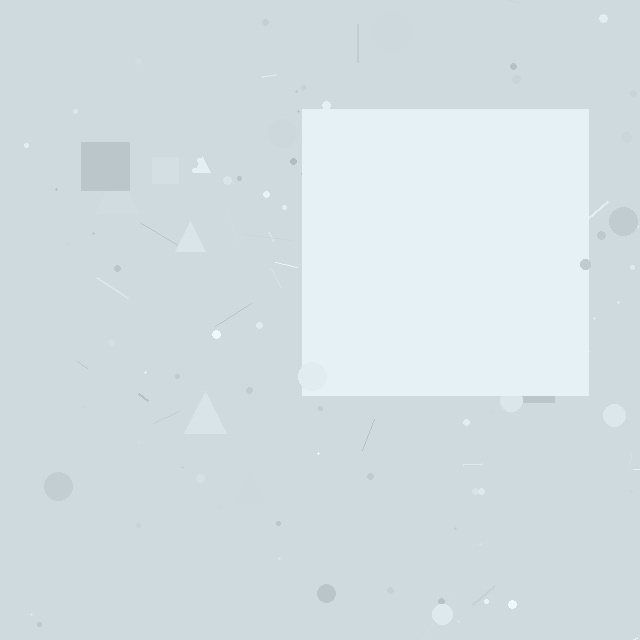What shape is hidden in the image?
A square is hidden in the image.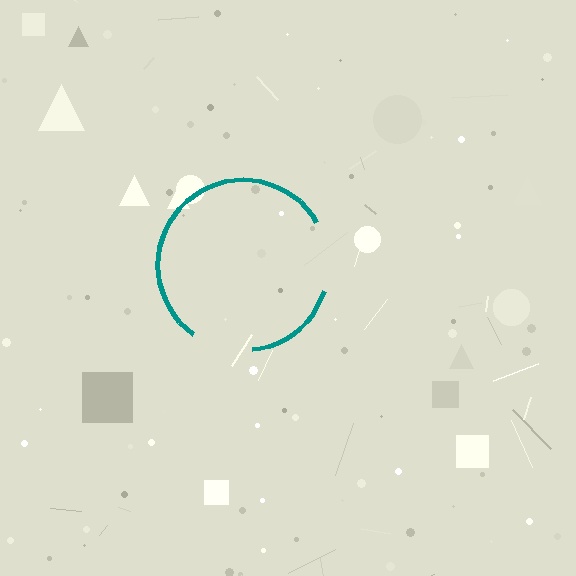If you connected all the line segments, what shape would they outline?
They would outline a circle.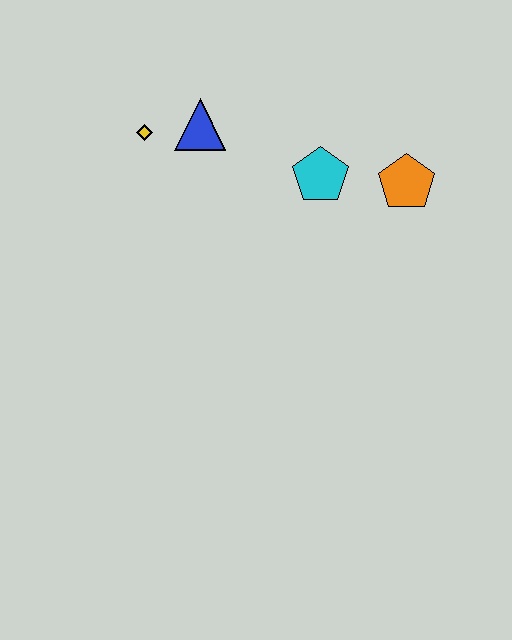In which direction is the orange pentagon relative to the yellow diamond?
The orange pentagon is to the right of the yellow diamond.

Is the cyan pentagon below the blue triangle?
Yes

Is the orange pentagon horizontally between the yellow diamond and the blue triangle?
No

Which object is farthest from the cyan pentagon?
The yellow diamond is farthest from the cyan pentagon.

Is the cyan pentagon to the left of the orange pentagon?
Yes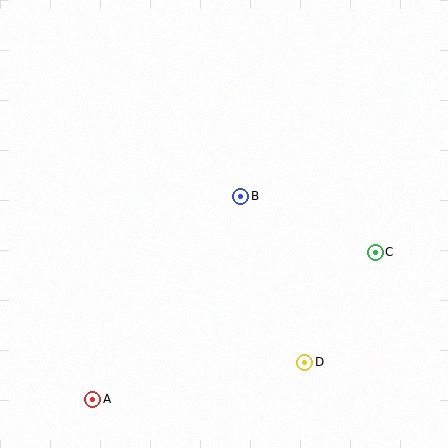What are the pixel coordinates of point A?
Point A is at (93, 399).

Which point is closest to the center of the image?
Point B at (241, 196) is closest to the center.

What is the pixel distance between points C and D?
The distance between C and D is 131 pixels.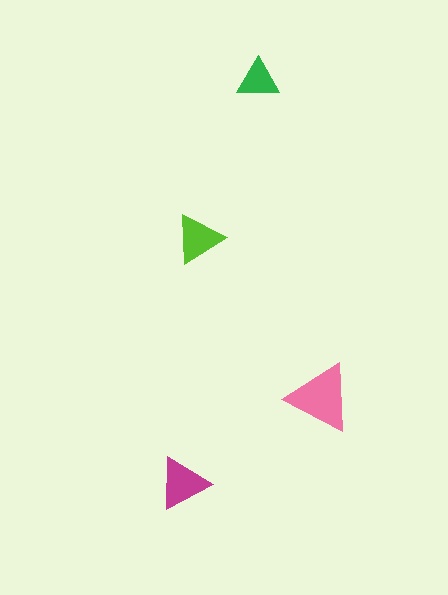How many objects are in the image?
There are 4 objects in the image.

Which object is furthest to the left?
The magenta triangle is leftmost.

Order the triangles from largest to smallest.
the pink one, the magenta one, the lime one, the green one.